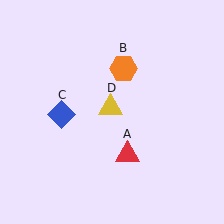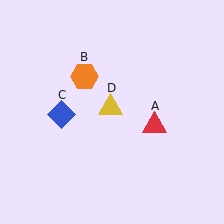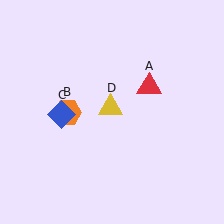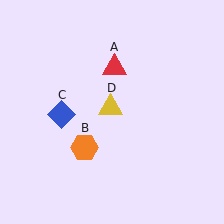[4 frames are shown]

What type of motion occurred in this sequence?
The red triangle (object A), orange hexagon (object B) rotated counterclockwise around the center of the scene.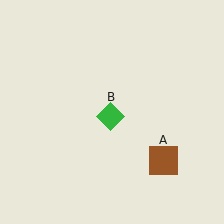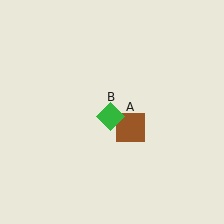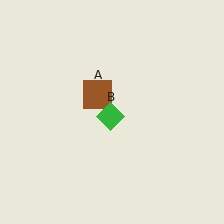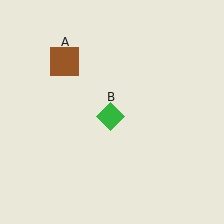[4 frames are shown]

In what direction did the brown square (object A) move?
The brown square (object A) moved up and to the left.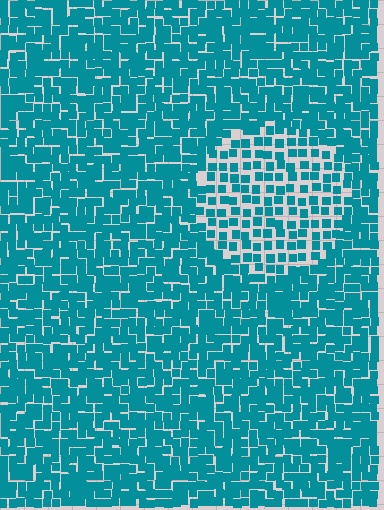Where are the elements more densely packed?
The elements are more densely packed outside the circle boundary.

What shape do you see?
I see a circle.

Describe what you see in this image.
The image contains small teal elements arranged at two different densities. A circle-shaped region is visible where the elements are less densely packed than the surrounding area.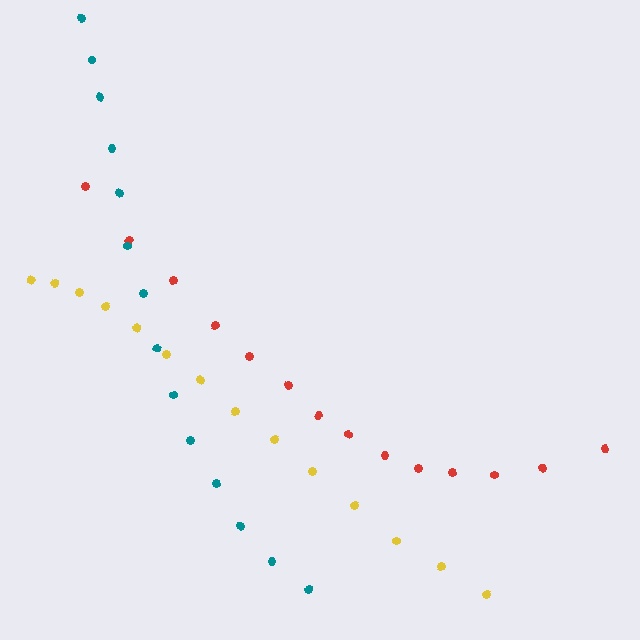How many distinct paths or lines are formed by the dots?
There are 3 distinct paths.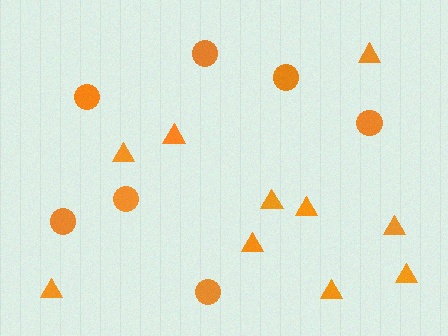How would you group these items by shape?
There are 2 groups: one group of circles (7) and one group of triangles (10).